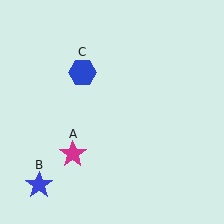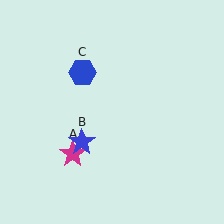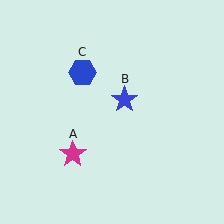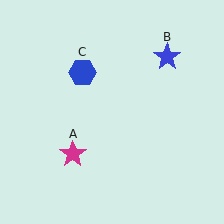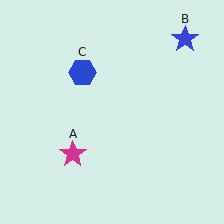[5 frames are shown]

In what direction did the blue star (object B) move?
The blue star (object B) moved up and to the right.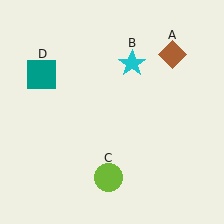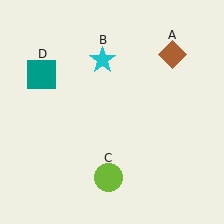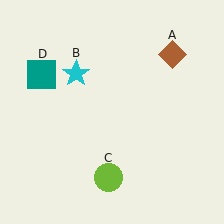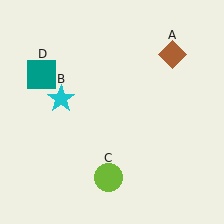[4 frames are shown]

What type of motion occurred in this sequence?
The cyan star (object B) rotated counterclockwise around the center of the scene.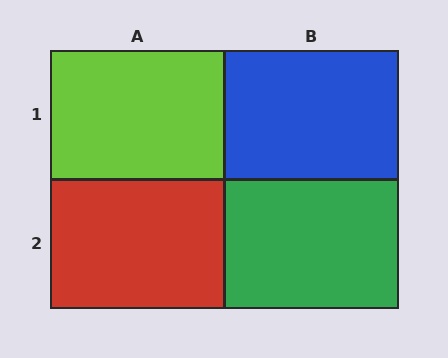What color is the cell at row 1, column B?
Blue.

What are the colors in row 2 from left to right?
Red, green.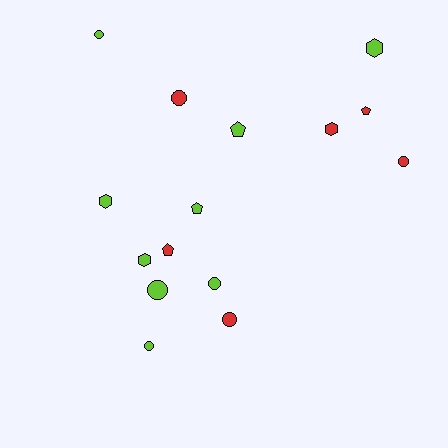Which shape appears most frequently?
Circle, with 7 objects.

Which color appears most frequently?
Lime, with 9 objects.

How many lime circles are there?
There are 4 lime circles.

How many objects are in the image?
There are 15 objects.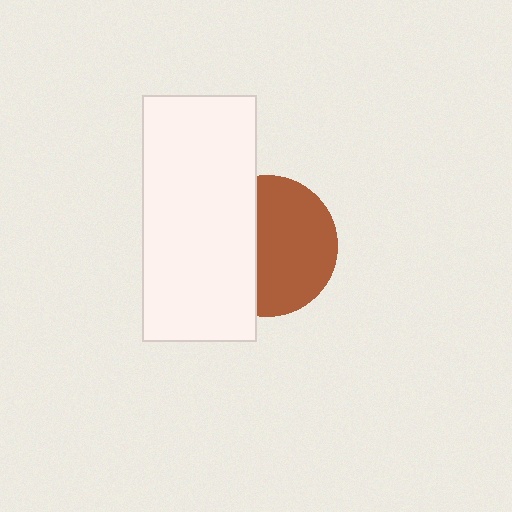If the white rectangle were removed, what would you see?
You would see the complete brown circle.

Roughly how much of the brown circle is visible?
About half of it is visible (roughly 58%).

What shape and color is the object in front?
The object in front is a white rectangle.